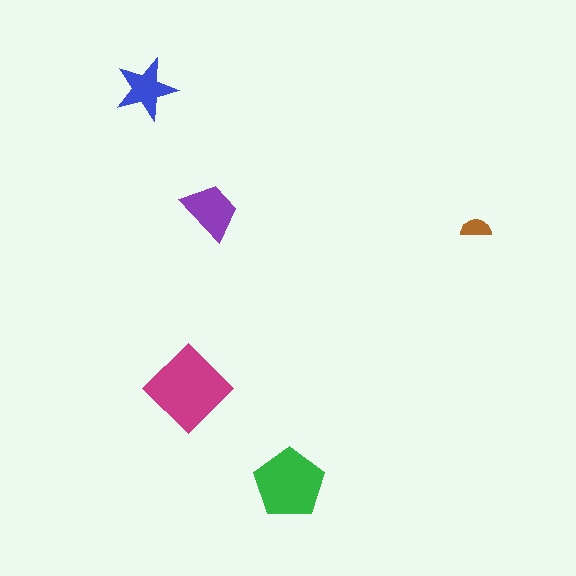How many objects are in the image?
There are 5 objects in the image.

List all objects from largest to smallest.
The magenta diamond, the green pentagon, the purple trapezoid, the blue star, the brown semicircle.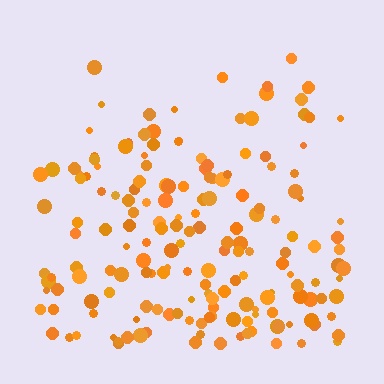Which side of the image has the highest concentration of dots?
The bottom.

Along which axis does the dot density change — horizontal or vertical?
Vertical.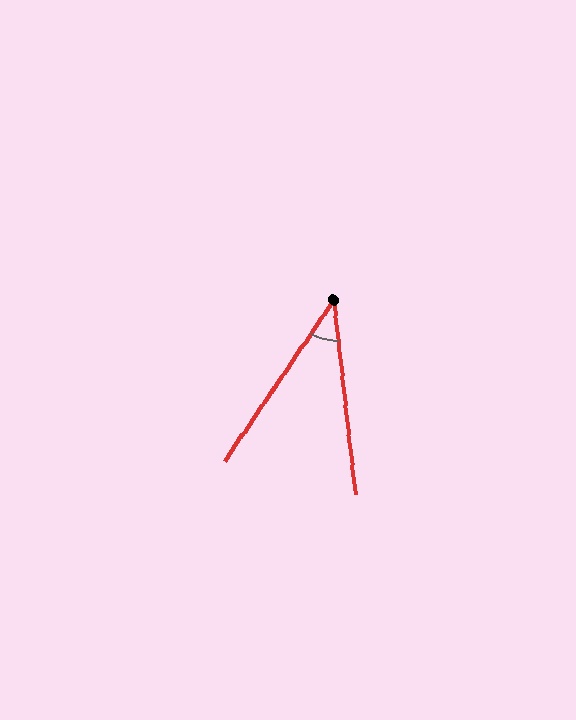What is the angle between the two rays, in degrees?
Approximately 40 degrees.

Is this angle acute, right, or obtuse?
It is acute.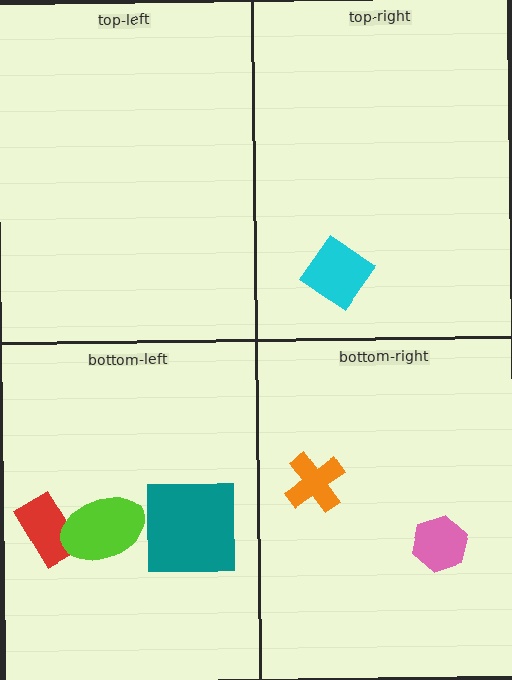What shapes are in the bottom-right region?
The pink hexagon, the orange cross.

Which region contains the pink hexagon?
The bottom-right region.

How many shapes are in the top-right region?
1.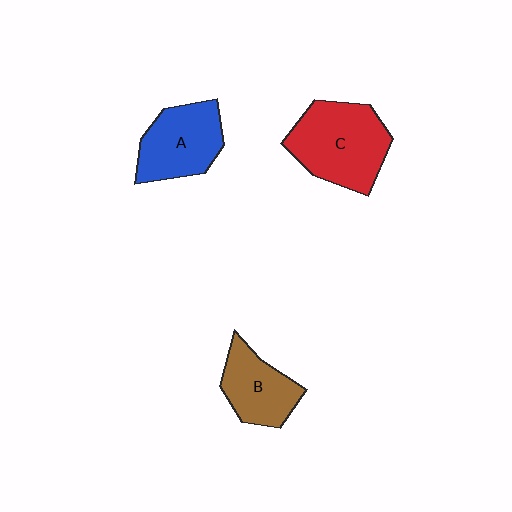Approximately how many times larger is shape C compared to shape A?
Approximately 1.3 times.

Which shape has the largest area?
Shape C (red).